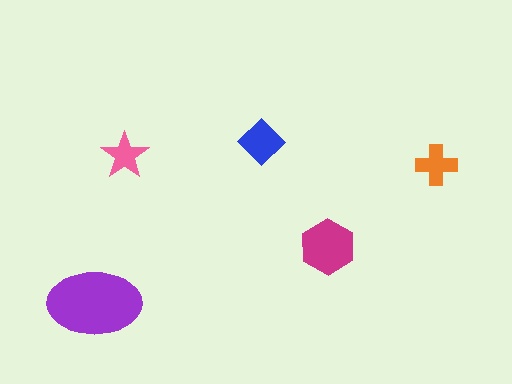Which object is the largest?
The purple ellipse.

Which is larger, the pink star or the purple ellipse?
The purple ellipse.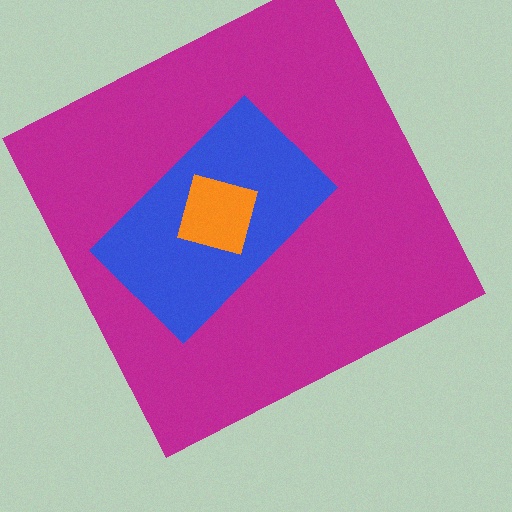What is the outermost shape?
The magenta square.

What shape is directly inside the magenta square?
The blue rectangle.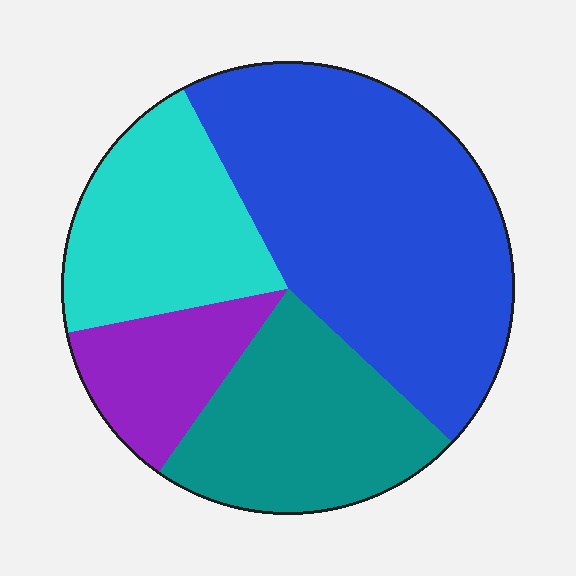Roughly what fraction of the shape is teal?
Teal takes up between a sixth and a third of the shape.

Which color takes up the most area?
Blue, at roughly 45%.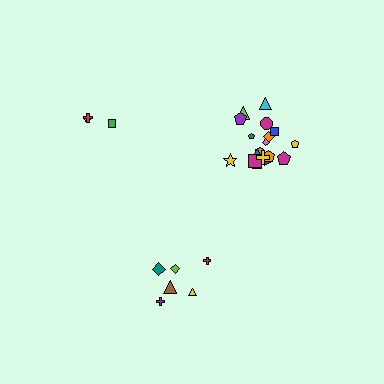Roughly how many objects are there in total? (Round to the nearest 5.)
Roughly 25 objects in total.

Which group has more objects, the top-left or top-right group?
The top-right group.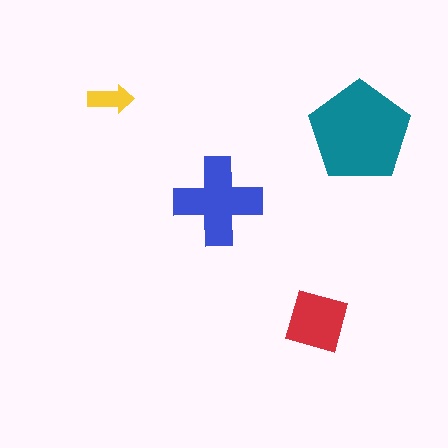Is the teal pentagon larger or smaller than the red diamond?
Larger.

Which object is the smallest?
The yellow arrow.